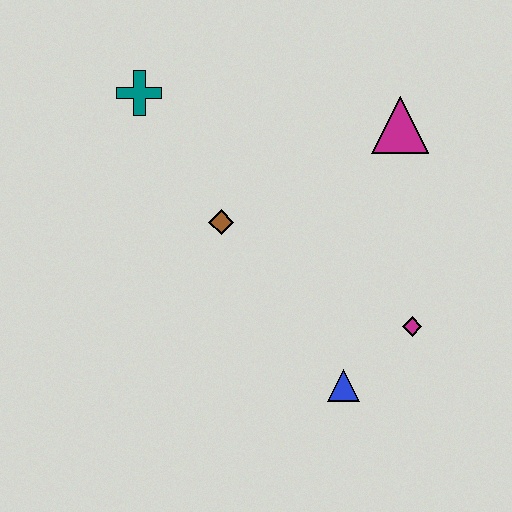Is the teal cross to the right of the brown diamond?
No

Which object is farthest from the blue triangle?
The teal cross is farthest from the blue triangle.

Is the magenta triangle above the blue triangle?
Yes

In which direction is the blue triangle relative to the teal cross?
The blue triangle is below the teal cross.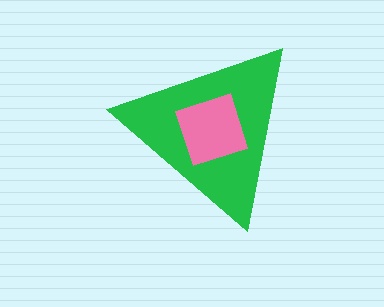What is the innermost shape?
The pink diamond.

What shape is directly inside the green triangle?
The pink diamond.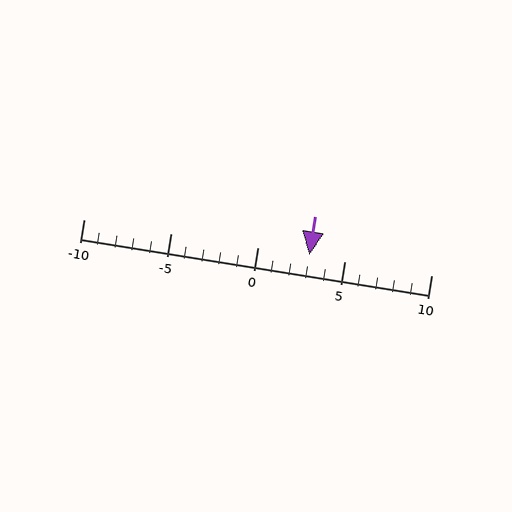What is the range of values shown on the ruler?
The ruler shows values from -10 to 10.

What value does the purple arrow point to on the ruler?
The purple arrow points to approximately 3.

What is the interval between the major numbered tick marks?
The major tick marks are spaced 5 units apart.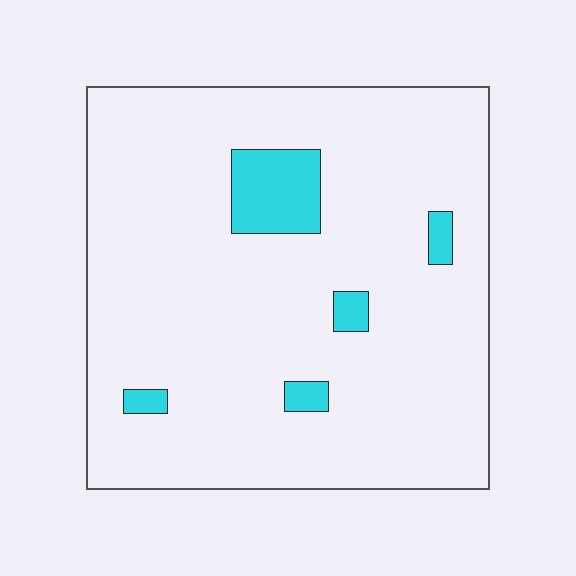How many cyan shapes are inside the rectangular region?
5.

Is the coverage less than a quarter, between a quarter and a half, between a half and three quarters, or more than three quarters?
Less than a quarter.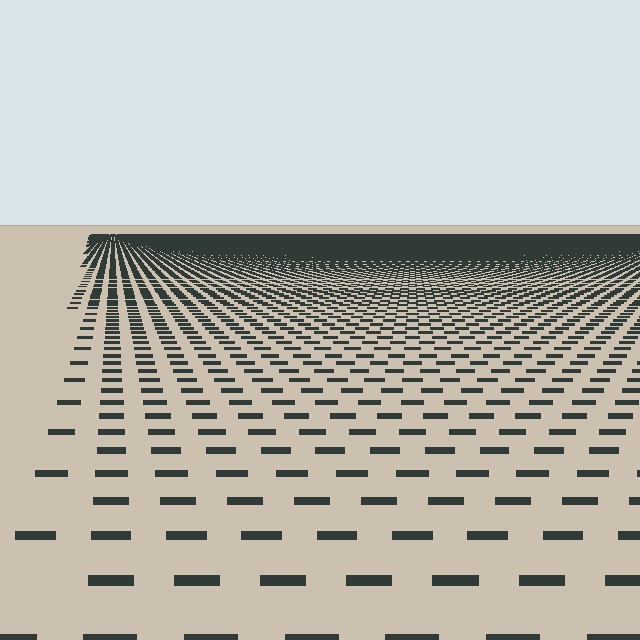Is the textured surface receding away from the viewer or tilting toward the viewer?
The surface is receding away from the viewer. Texture elements get smaller and denser toward the top.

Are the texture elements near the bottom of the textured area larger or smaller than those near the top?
Larger. Near the bottom, elements are closer to the viewer and appear at a bigger on-screen size.